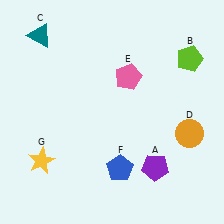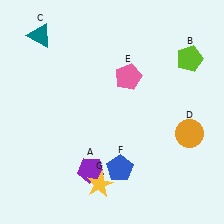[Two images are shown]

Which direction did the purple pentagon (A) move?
The purple pentagon (A) moved left.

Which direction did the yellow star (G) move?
The yellow star (G) moved right.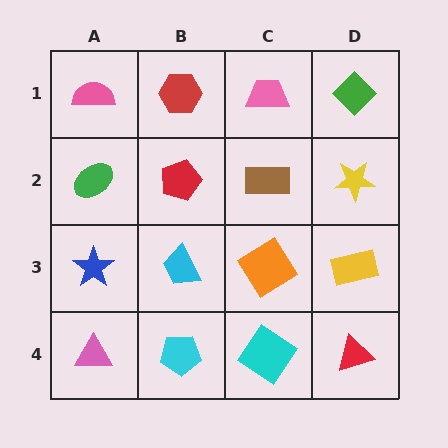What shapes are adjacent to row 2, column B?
A red hexagon (row 1, column B), a cyan trapezoid (row 3, column B), a green ellipse (row 2, column A), a brown rectangle (row 2, column C).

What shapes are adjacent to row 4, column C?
An orange diamond (row 3, column C), a cyan pentagon (row 4, column B), a red triangle (row 4, column D).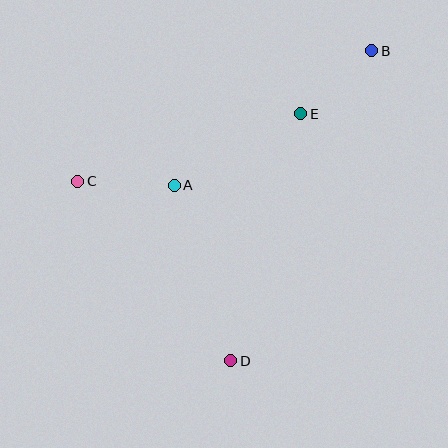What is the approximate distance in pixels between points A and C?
The distance between A and C is approximately 96 pixels.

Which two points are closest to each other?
Points B and E are closest to each other.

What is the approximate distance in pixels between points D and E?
The distance between D and E is approximately 257 pixels.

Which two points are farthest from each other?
Points B and D are farthest from each other.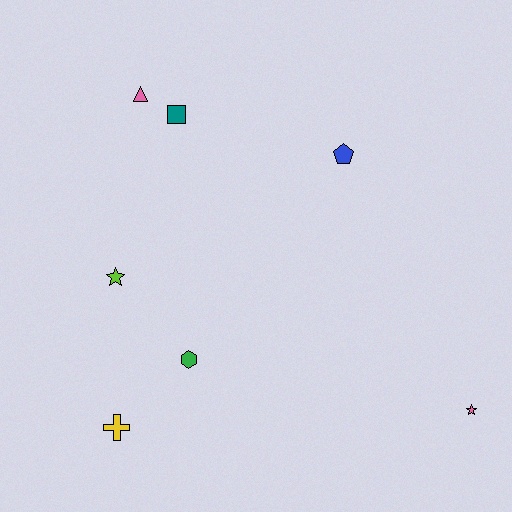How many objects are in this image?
There are 7 objects.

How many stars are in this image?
There are 2 stars.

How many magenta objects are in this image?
There are no magenta objects.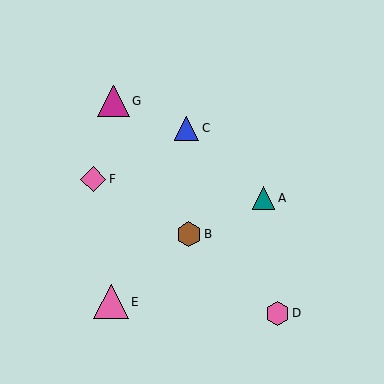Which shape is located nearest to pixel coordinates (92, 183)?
The pink diamond (labeled F) at (93, 179) is nearest to that location.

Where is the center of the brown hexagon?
The center of the brown hexagon is at (189, 234).